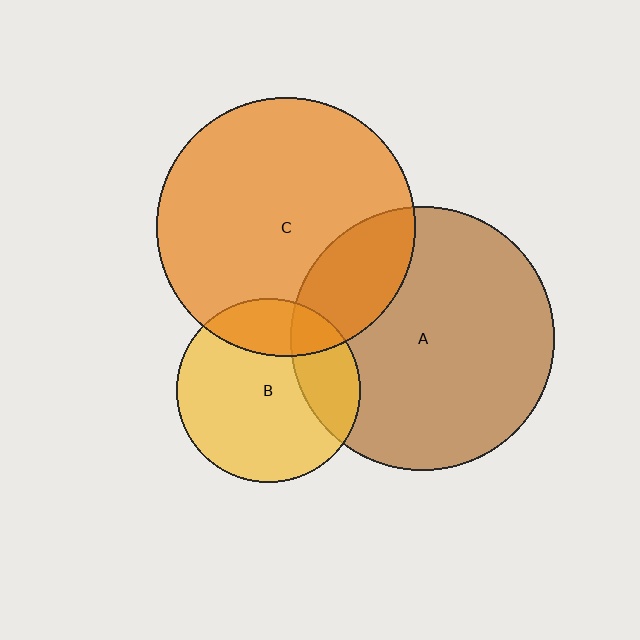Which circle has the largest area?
Circle A (brown).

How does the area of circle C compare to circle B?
Approximately 2.0 times.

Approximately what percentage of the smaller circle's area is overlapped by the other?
Approximately 20%.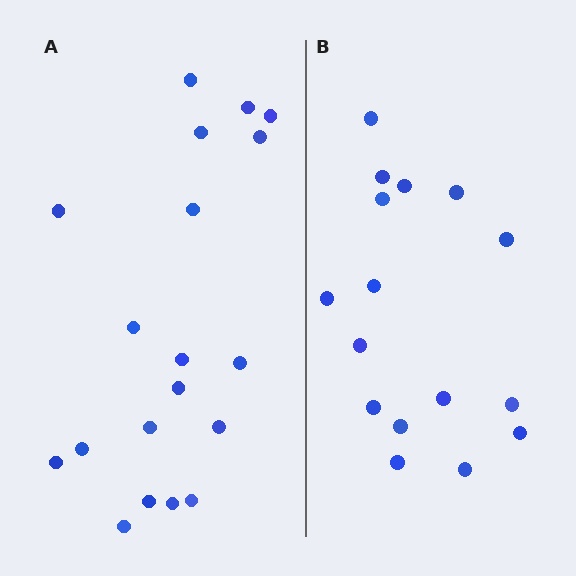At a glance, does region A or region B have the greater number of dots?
Region A (the left region) has more dots.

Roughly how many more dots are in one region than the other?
Region A has just a few more — roughly 2 or 3 more dots than region B.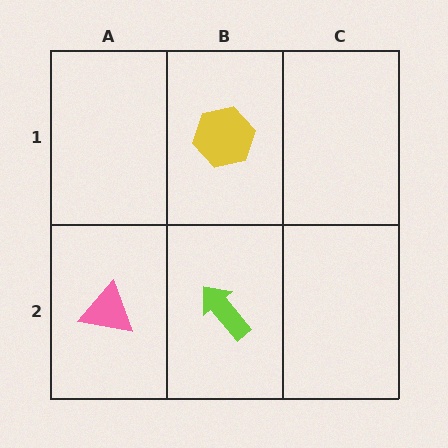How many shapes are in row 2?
2 shapes.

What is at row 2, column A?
A pink triangle.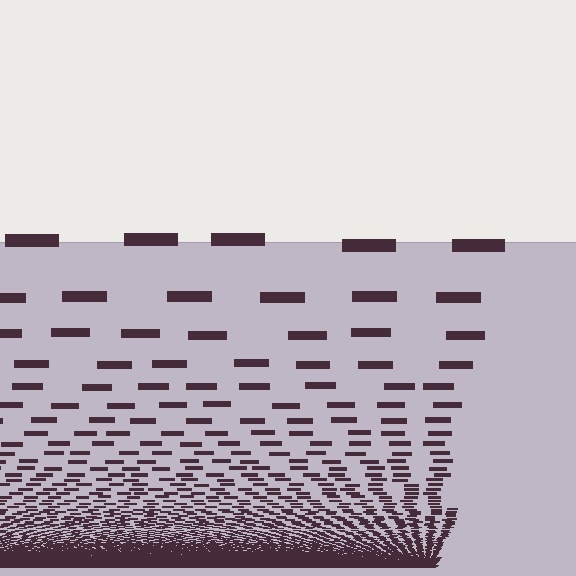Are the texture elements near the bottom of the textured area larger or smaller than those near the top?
Smaller. The gradient is inverted — elements near the bottom are smaller and denser.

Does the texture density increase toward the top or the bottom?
Density increases toward the bottom.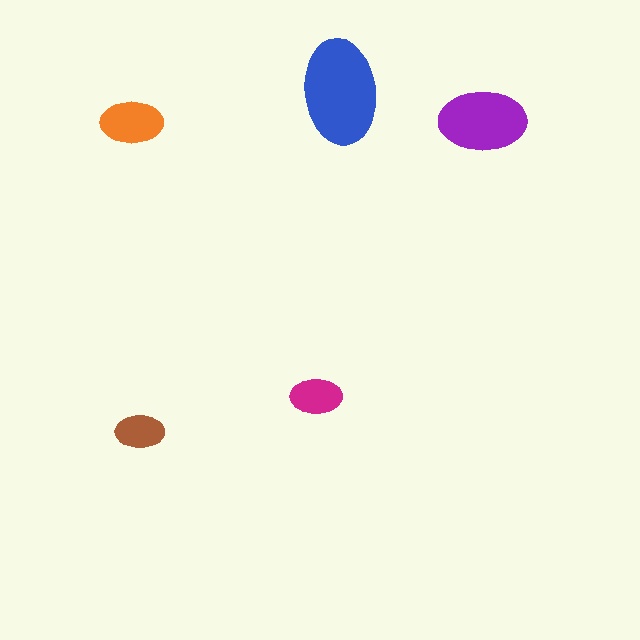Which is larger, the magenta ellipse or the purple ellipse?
The purple one.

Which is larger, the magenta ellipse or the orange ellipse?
The orange one.